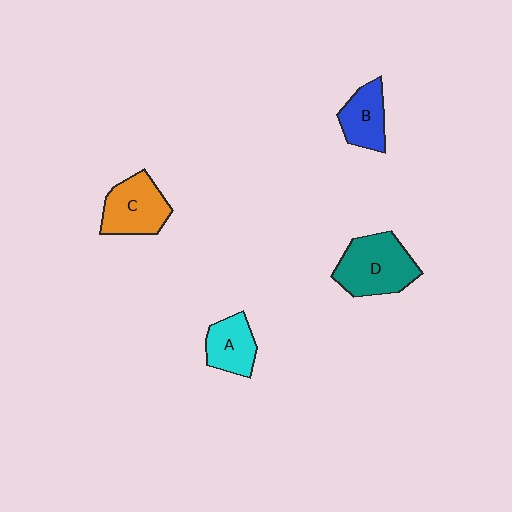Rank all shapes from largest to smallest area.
From largest to smallest: D (teal), C (orange), B (blue), A (cyan).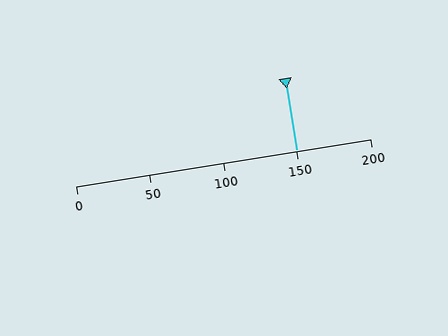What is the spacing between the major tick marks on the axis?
The major ticks are spaced 50 apart.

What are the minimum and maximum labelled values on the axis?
The axis runs from 0 to 200.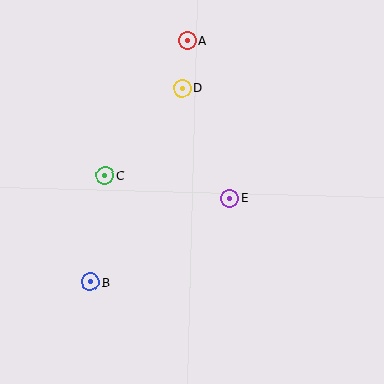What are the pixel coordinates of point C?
Point C is at (105, 175).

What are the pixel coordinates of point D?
Point D is at (182, 88).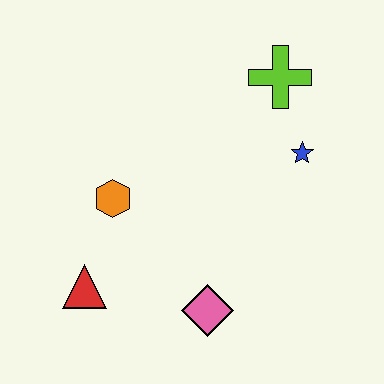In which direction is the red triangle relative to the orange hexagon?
The red triangle is below the orange hexagon.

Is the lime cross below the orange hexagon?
No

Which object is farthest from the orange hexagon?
The lime cross is farthest from the orange hexagon.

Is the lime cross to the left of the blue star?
Yes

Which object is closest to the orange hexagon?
The red triangle is closest to the orange hexagon.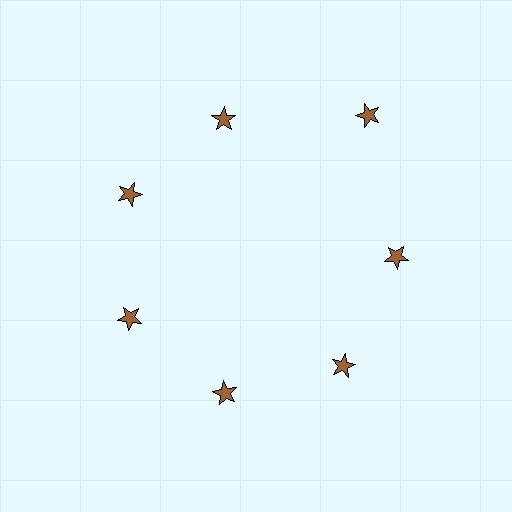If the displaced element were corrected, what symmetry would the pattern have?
It would have 7-fold rotational symmetry — the pattern would map onto itself every 51 degrees.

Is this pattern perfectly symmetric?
No. The 7 brown stars are arranged in a ring, but one element near the 1 o'clock position is pushed outward from the center, breaking the 7-fold rotational symmetry.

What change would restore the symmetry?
The symmetry would be restored by moving it inward, back onto the ring so that all 7 stars sit at equal angles and equal distance from the center.